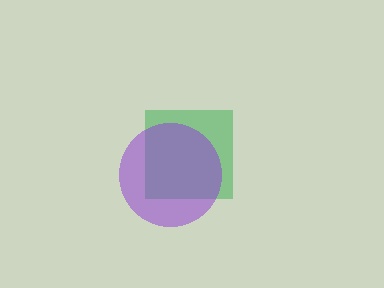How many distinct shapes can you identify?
There are 2 distinct shapes: a green square, a purple circle.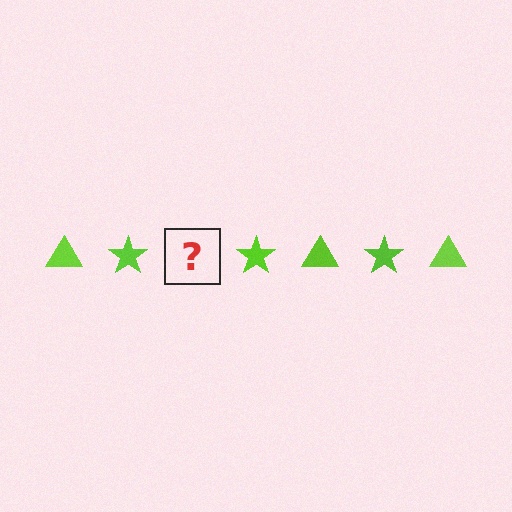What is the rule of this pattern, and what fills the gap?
The rule is that the pattern cycles through triangle, star shapes in lime. The gap should be filled with a lime triangle.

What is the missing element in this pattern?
The missing element is a lime triangle.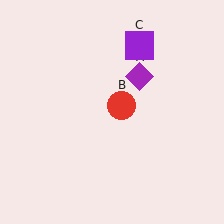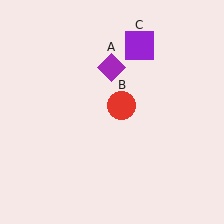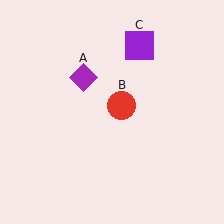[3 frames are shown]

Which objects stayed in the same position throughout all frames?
Red circle (object B) and purple square (object C) remained stationary.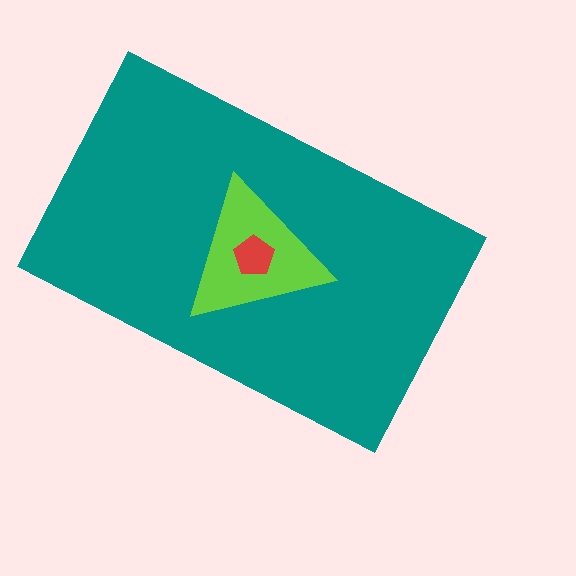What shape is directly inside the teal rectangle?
The lime triangle.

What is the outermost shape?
The teal rectangle.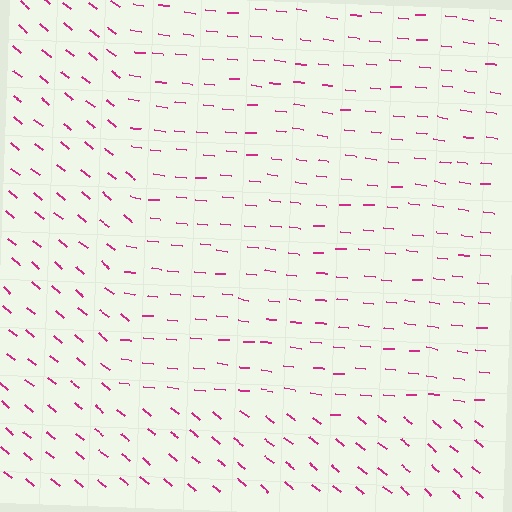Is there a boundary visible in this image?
Yes, there is a texture boundary formed by a change in line orientation.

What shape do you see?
I see a rectangle.